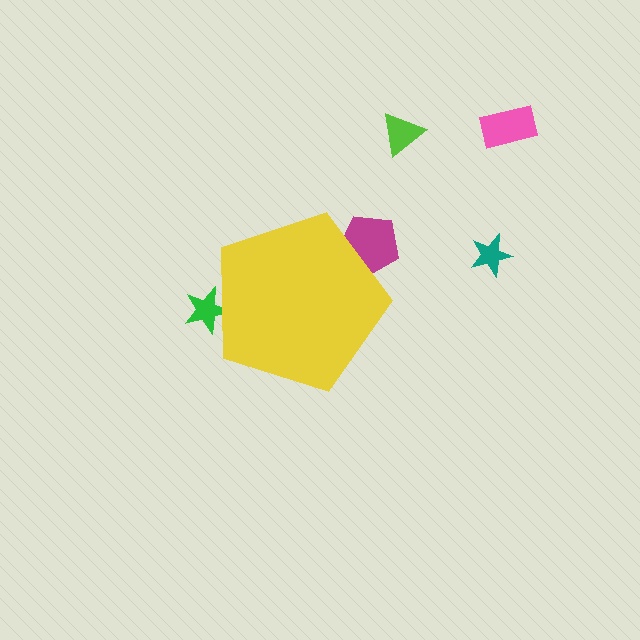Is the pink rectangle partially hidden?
No, the pink rectangle is fully visible.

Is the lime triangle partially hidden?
No, the lime triangle is fully visible.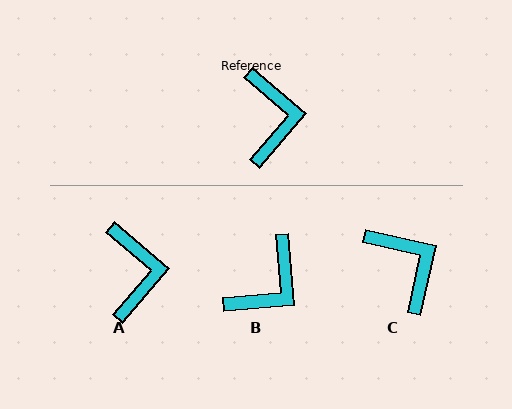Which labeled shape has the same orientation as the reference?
A.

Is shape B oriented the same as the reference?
No, it is off by about 45 degrees.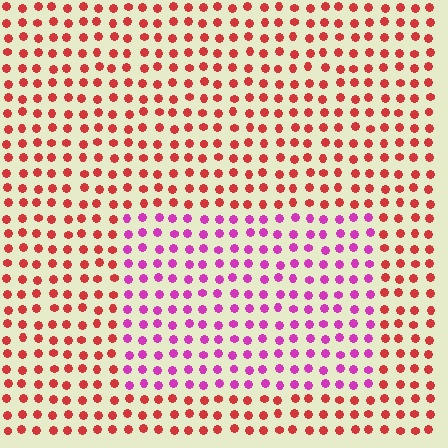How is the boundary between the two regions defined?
The boundary is defined purely by a slight shift in hue (about 50 degrees). Spacing, size, and orientation are identical on both sides.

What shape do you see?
I see a rectangle.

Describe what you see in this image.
The image is filled with small red elements in a uniform arrangement. A rectangle-shaped region is visible where the elements are tinted to a slightly different hue, forming a subtle color boundary.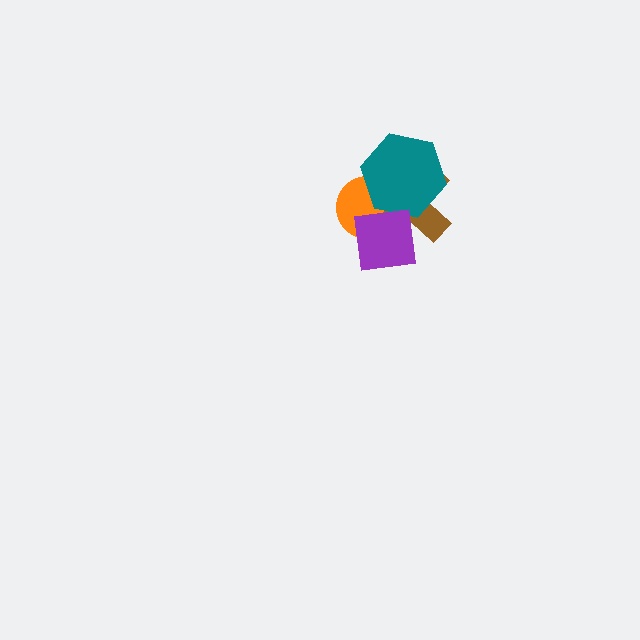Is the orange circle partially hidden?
Yes, it is partially covered by another shape.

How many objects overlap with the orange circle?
3 objects overlap with the orange circle.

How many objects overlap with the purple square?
3 objects overlap with the purple square.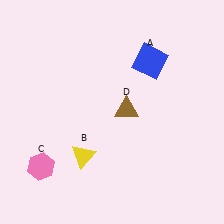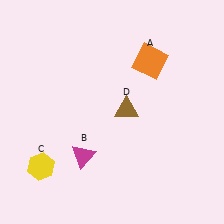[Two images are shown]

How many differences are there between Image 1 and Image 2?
There are 3 differences between the two images.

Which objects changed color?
A changed from blue to orange. B changed from yellow to magenta. C changed from pink to yellow.